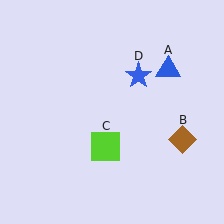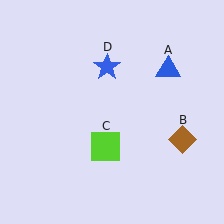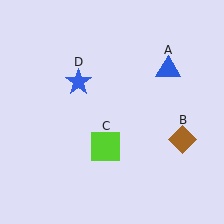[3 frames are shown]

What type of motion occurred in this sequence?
The blue star (object D) rotated counterclockwise around the center of the scene.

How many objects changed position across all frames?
1 object changed position: blue star (object D).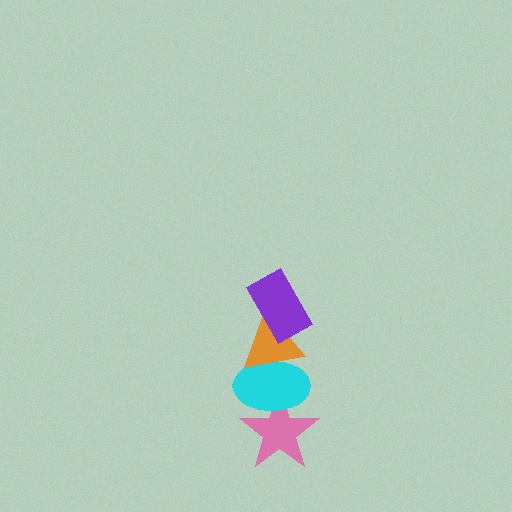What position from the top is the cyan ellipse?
The cyan ellipse is 3rd from the top.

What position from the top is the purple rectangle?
The purple rectangle is 1st from the top.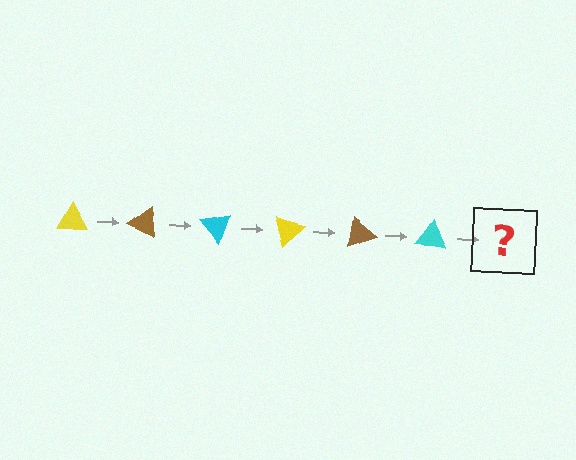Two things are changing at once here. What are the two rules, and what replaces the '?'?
The two rules are that it rotates 25 degrees each step and the color cycles through yellow, brown, and cyan. The '?' should be a yellow triangle, rotated 150 degrees from the start.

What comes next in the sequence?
The next element should be a yellow triangle, rotated 150 degrees from the start.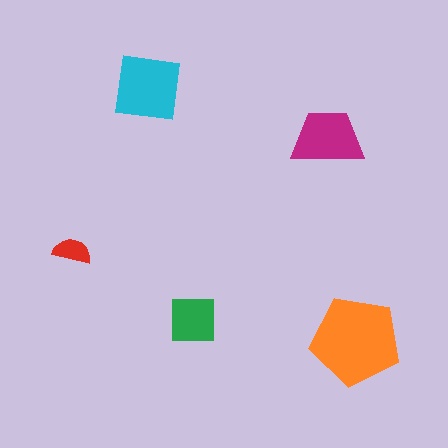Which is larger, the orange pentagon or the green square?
The orange pentagon.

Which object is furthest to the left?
The red semicircle is leftmost.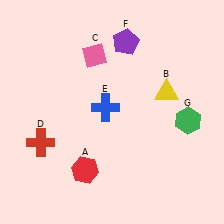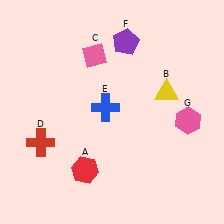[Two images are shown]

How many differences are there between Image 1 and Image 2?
There is 1 difference between the two images.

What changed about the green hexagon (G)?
In Image 1, G is green. In Image 2, it changed to pink.